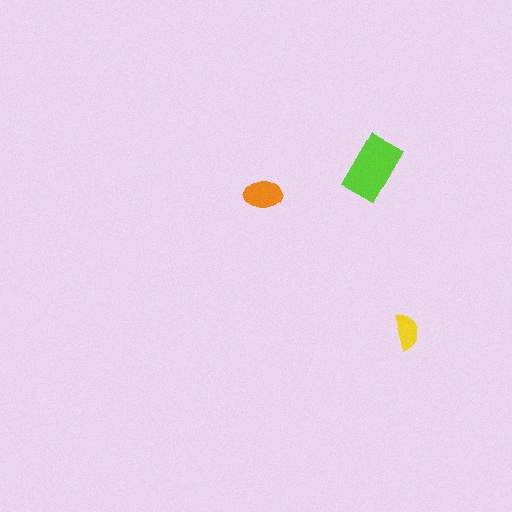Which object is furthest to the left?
The orange ellipse is leftmost.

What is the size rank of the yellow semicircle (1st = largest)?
3rd.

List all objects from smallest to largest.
The yellow semicircle, the orange ellipse, the lime rectangle.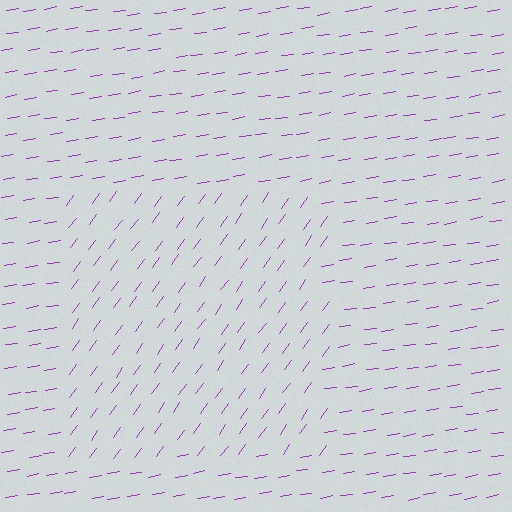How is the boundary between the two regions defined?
The boundary is defined purely by a change in line orientation (approximately 45 degrees difference). All lines are the same color and thickness.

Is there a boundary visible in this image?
Yes, there is a texture boundary formed by a change in line orientation.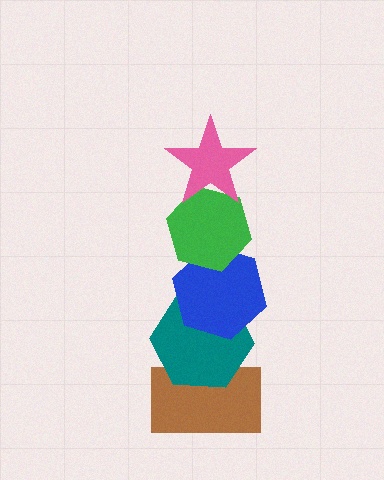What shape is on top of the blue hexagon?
The green hexagon is on top of the blue hexagon.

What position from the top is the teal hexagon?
The teal hexagon is 4th from the top.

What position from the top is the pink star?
The pink star is 1st from the top.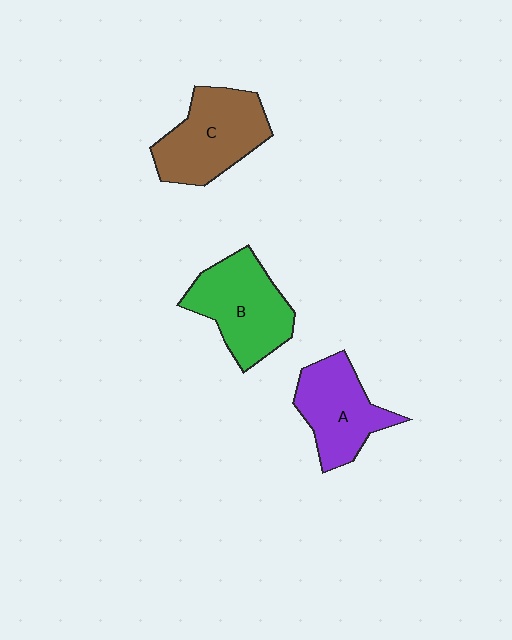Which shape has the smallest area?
Shape A (purple).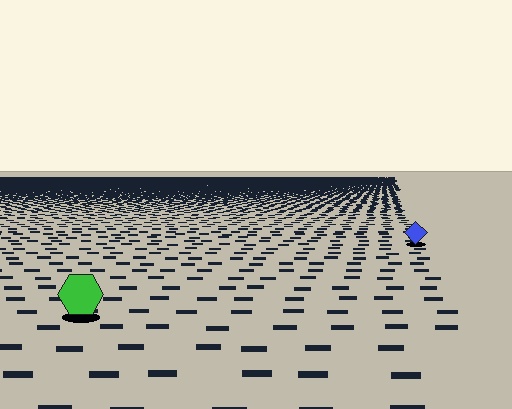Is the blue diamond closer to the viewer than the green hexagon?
No. The green hexagon is closer — you can tell from the texture gradient: the ground texture is coarser near it.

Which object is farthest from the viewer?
The blue diamond is farthest from the viewer. It appears smaller and the ground texture around it is denser.